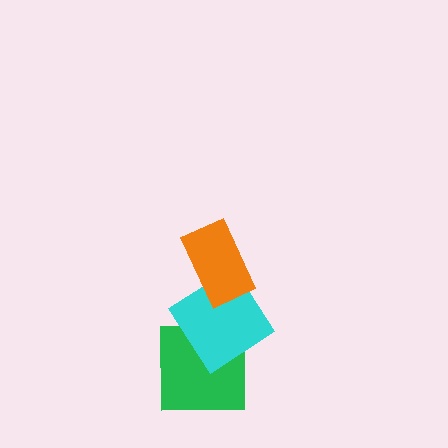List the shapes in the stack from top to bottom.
From top to bottom: the orange rectangle, the cyan diamond, the green square.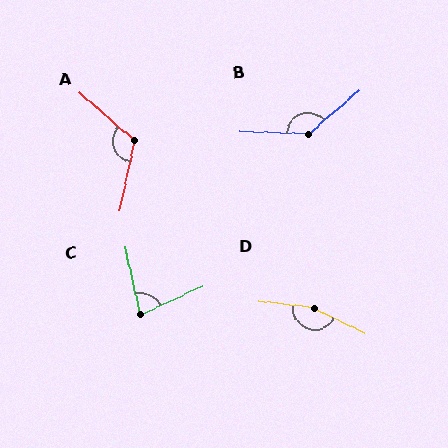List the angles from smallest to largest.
C (78°), A (119°), B (137°), D (160°).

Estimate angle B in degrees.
Approximately 137 degrees.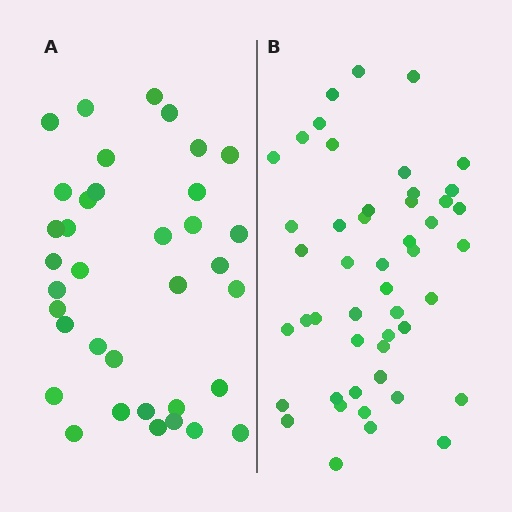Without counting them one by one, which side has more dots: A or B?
Region B (the right region) has more dots.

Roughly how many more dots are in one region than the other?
Region B has roughly 12 or so more dots than region A.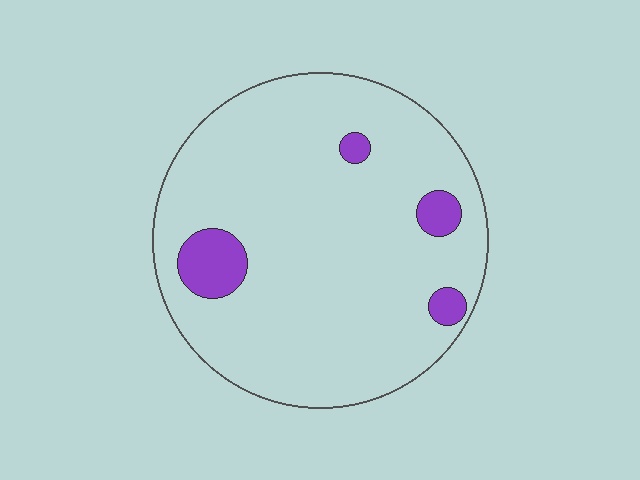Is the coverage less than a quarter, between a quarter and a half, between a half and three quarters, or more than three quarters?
Less than a quarter.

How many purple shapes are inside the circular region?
4.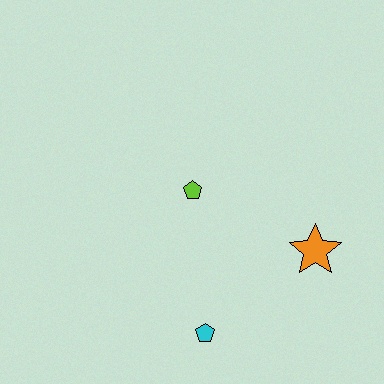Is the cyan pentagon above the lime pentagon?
No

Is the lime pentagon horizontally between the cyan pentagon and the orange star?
No